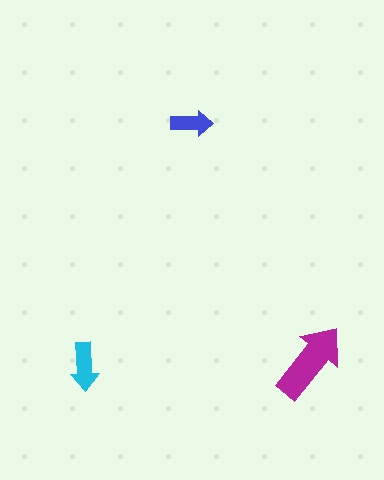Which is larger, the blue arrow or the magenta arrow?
The magenta one.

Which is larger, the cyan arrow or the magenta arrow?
The magenta one.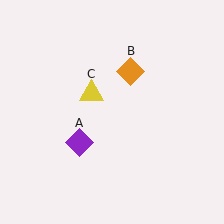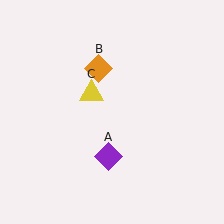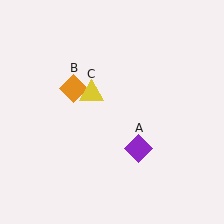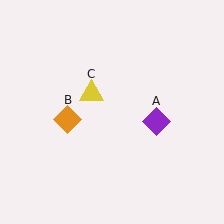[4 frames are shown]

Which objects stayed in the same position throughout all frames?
Yellow triangle (object C) remained stationary.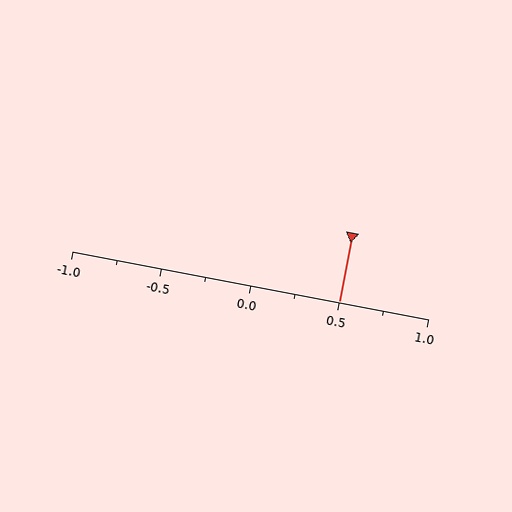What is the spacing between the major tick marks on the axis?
The major ticks are spaced 0.5 apart.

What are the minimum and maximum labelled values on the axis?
The axis runs from -1.0 to 1.0.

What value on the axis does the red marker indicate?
The marker indicates approximately 0.5.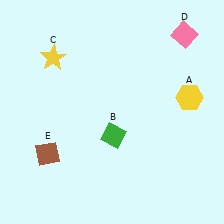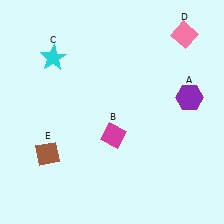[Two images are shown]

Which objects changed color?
A changed from yellow to purple. B changed from green to magenta. C changed from yellow to cyan.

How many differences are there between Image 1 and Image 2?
There are 3 differences between the two images.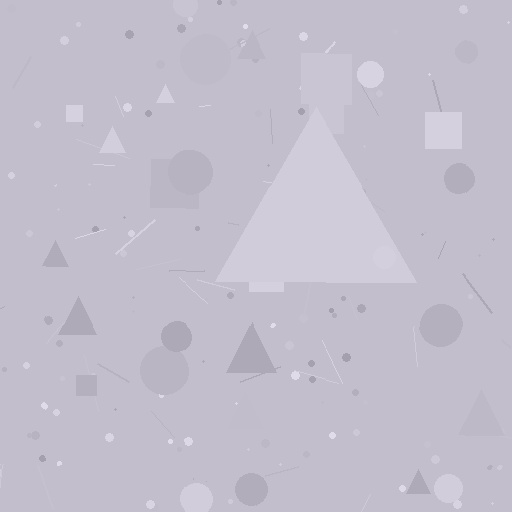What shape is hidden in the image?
A triangle is hidden in the image.